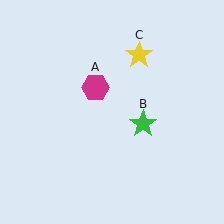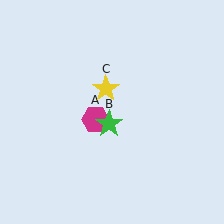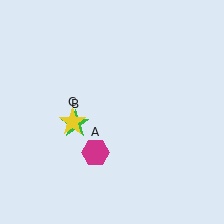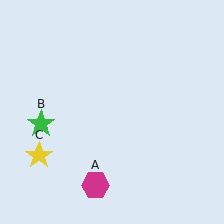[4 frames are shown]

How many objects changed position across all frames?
3 objects changed position: magenta hexagon (object A), green star (object B), yellow star (object C).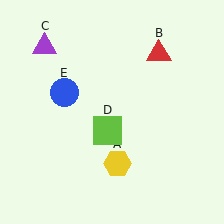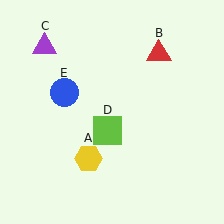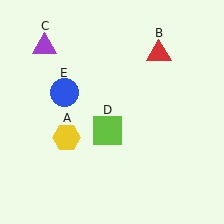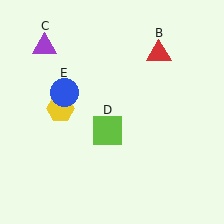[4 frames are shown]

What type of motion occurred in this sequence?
The yellow hexagon (object A) rotated clockwise around the center of the scene.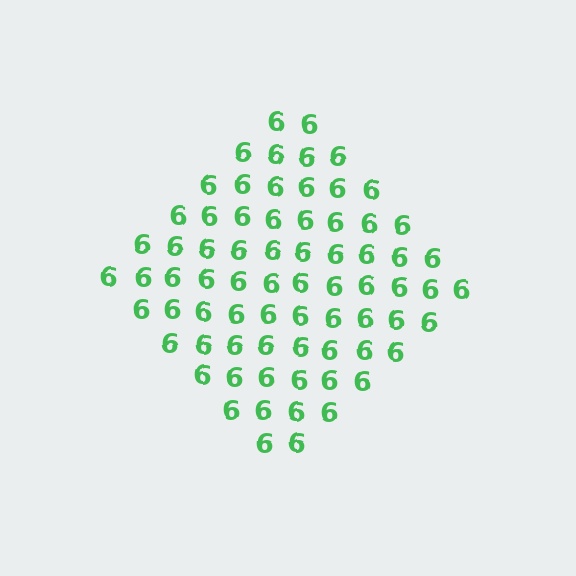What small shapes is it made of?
It is made of small digit 6's.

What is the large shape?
The large shape is a diamond.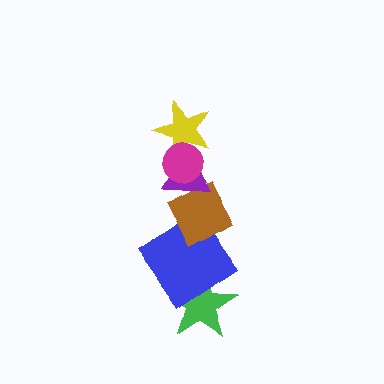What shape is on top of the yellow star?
The magenta circle is on top of the yellow star.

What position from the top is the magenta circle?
The magenta circle is 1st from the top.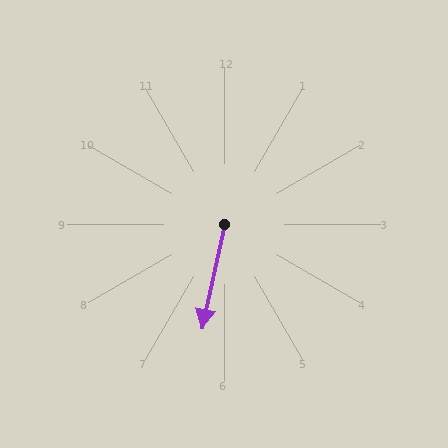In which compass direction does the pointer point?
South.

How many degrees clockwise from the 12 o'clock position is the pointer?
Approximately 192 degrees.